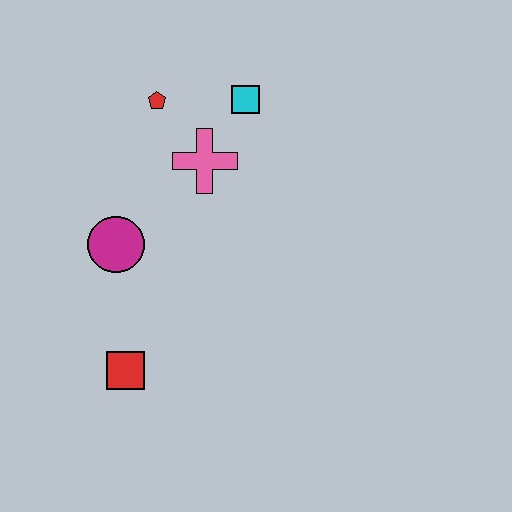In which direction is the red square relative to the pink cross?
The red square is below the pink cross.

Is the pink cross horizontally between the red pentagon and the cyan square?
Yes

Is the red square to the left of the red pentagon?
Yes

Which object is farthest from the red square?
The cyan square is farthest from the red square.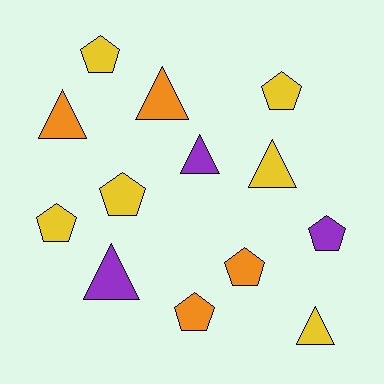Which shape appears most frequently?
Pentagon, with 7 objects.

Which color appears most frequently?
Yellow, with 6 objects.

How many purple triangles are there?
There are 2 purple triangles.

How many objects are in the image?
There are 13 objects.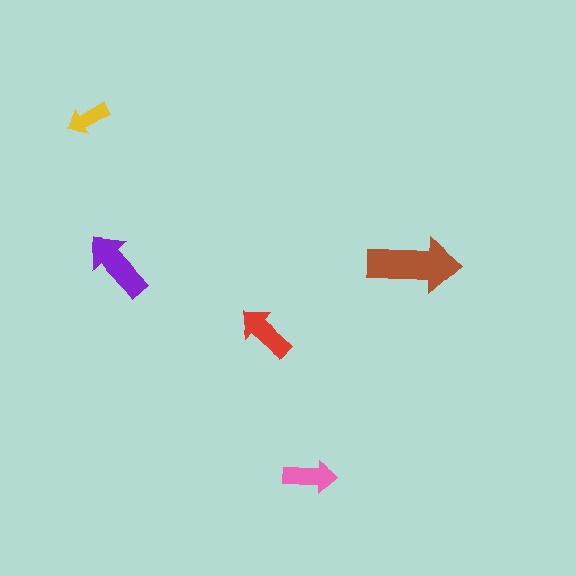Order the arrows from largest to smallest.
the brown one, the purple one, the red one, the pink one, the yellow one.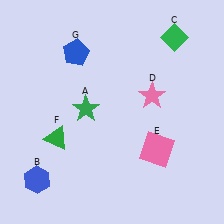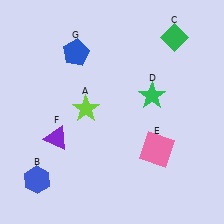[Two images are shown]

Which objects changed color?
A changed from green to lime. D changed from pink to green. F changed from green to purple.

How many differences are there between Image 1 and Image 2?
There are 3 differences between the two images.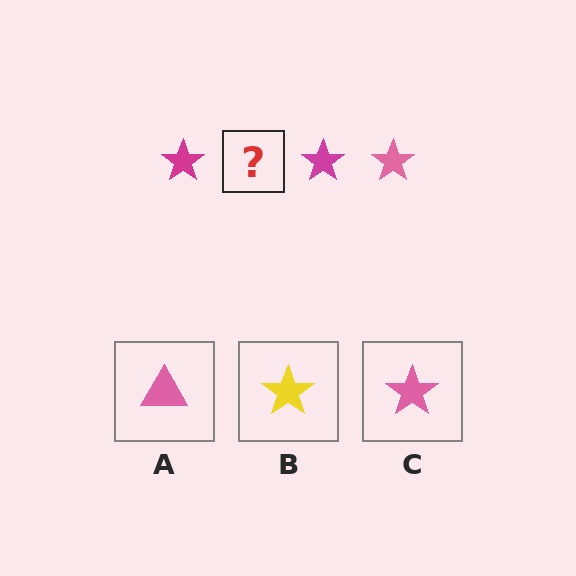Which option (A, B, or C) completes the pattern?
C.